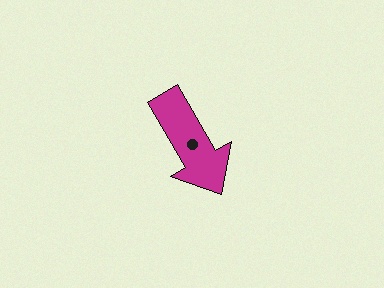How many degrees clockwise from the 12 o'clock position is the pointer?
Approximately 150 degrees.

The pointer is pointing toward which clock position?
Roughly 5 o'clock.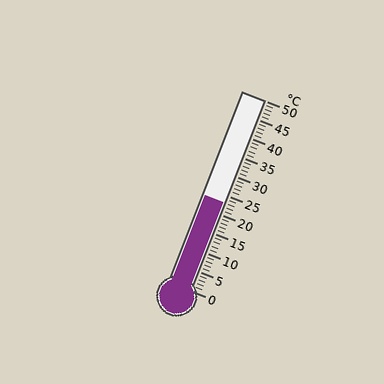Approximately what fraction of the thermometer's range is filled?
The thermometer is filled to approximately 45% of its range.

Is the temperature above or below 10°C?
The temperature is above 10°C.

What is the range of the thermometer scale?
The thermometer scale ranges from 0°C to 50°C.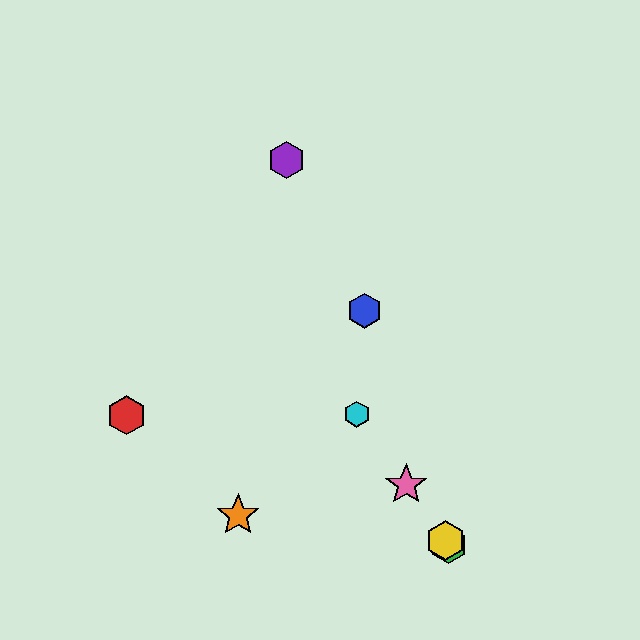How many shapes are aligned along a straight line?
4 shapes (the green hexagon, the yellow hexagon, the cyan hexagon, the pink star) are aligned along a straight line.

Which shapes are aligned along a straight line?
The green hexagon, the yellow hexagon, the cyan hexagon, the pink star are aligned along a straight line.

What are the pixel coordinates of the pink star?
The pink star is at (406, 485).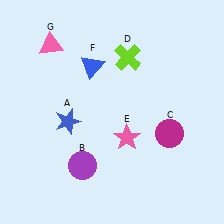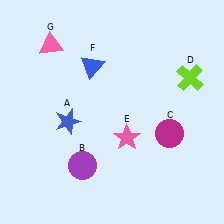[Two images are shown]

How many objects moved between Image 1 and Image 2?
1 object moved between the two images.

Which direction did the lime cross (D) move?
The lime cross (D) moved right.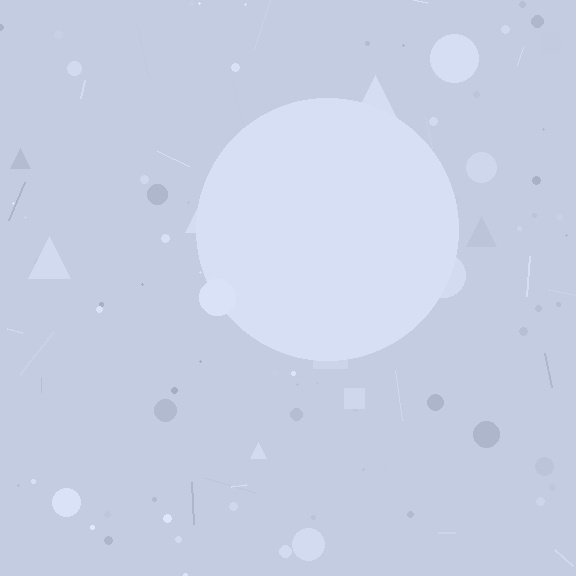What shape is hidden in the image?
A circle is hidden in the image.